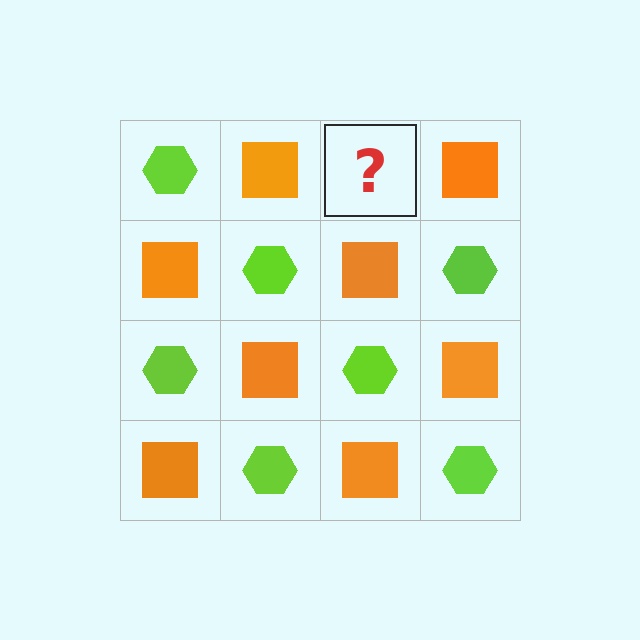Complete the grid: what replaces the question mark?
The question mark should be replaced with a lime hexagon.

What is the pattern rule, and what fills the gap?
The rule is that it alternates lime hexagon and orange square in a checkerboard pattern. The gap should be filled with a lime hexagon.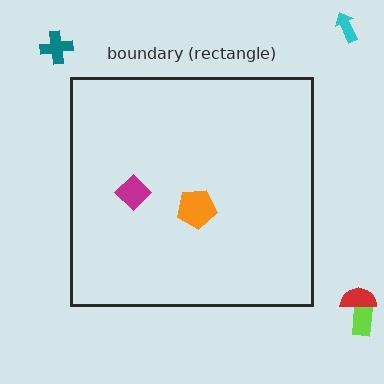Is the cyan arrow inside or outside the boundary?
Outside.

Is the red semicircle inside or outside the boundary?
Outside.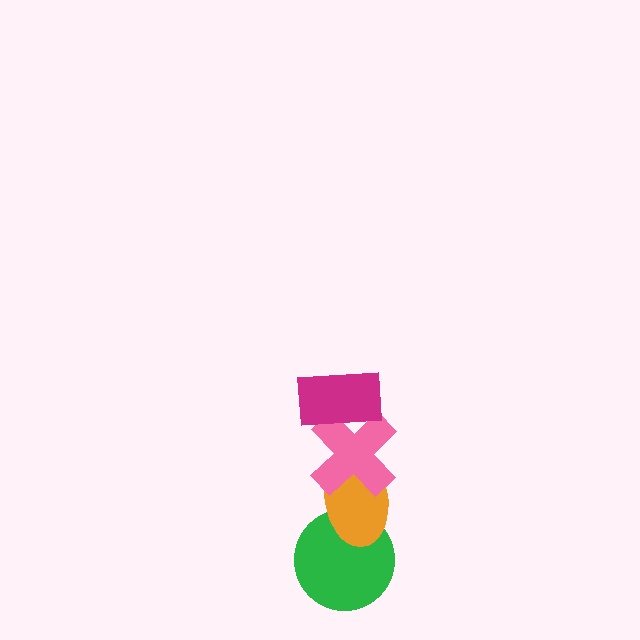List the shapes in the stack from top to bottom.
From top to bottom: the magenta rectangle, the pink cross, the orange ellipse, the green circle.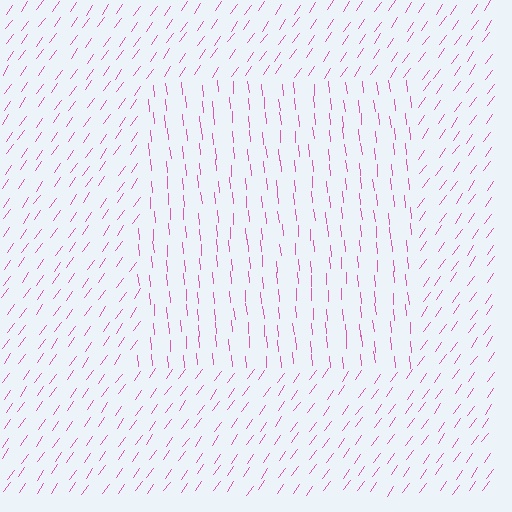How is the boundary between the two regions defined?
The boundary is defined purely by a change in line orientation (approximately 40 degrees difference). All lines are the same color and thickness.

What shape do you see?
I see a rectangle.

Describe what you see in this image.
The image is filled with small pink line segments. A rectangle region in the image has lines oriented differently from the surrounding lines, creating a visible texture boundary.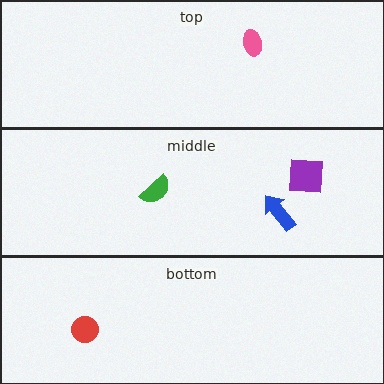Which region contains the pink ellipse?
The top region.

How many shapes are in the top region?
1.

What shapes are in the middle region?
The blue arrow, the purple square, the green semicircle.